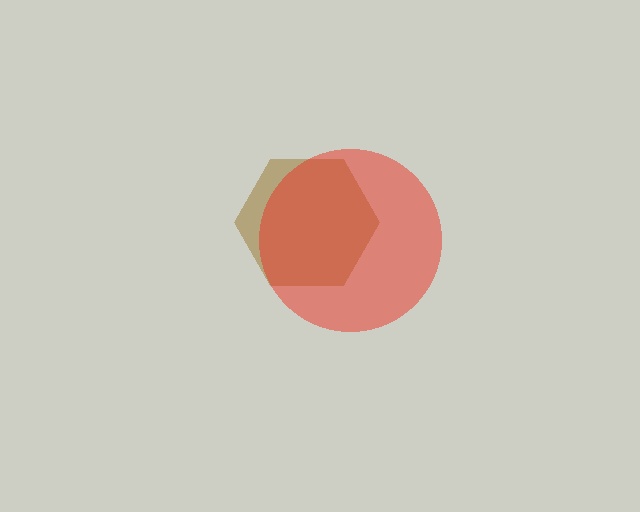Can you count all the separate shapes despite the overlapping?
Yes, there are 2 separate shapes.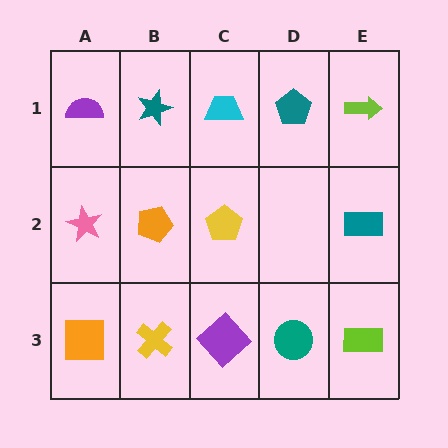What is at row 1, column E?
A lime arrow.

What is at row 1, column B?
A teal star.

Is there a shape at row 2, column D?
No, that cell is empty.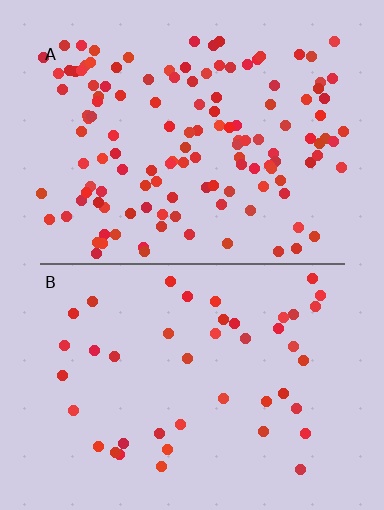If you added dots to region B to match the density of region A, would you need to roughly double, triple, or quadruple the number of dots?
Approximately triple.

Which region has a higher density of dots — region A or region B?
A (the top).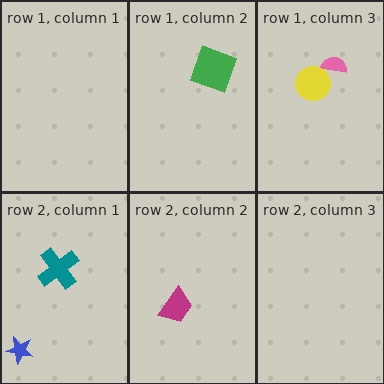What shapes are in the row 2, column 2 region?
The magenta trapezoid.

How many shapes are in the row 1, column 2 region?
1.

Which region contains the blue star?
The row 2, column 1 region.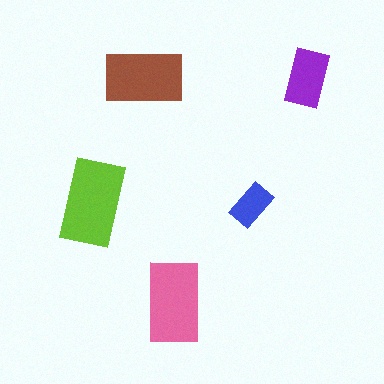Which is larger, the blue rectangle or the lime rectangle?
The lime one.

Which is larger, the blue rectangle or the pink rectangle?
The pink one.